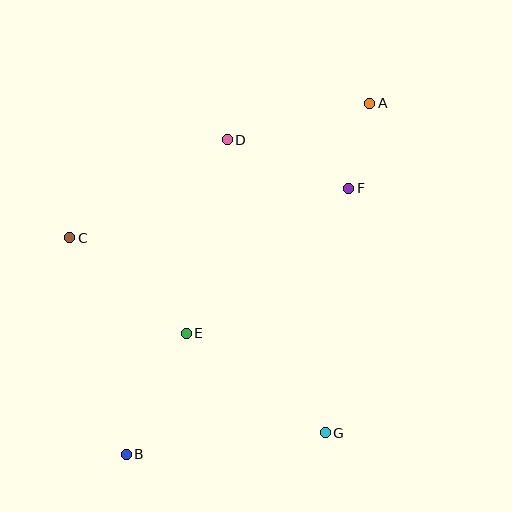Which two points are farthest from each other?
Points A and B are farthest from each other.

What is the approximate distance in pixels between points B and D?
The distance between B and D is approximately 330 pixels.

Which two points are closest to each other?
Points A and F are closest to each other.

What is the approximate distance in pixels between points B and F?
The distance between B and F is approximately 347 pixels.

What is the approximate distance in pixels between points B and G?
The distance between B and G is approximately 200 pixels.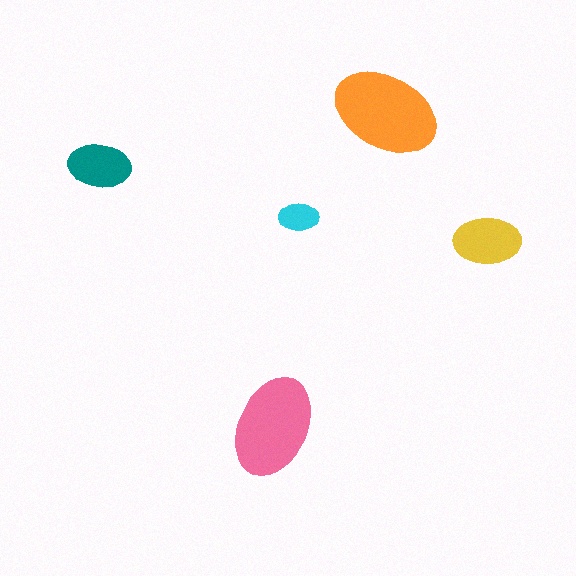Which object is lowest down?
The pink ellipse is bottommost.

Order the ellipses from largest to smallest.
the orange one, the pink one, the yellow one, the teal one, the cyan one.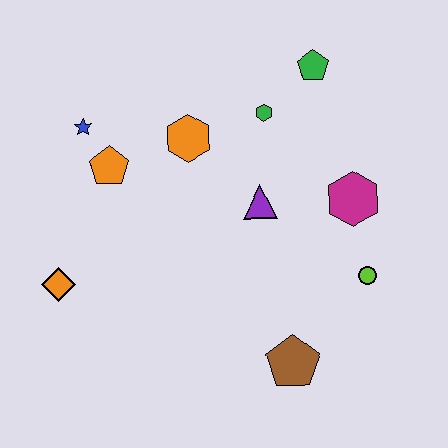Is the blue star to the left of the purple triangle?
Yes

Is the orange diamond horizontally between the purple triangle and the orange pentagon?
No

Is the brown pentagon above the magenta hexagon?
No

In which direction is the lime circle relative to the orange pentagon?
The lime circle is to the right of the orange pentagon.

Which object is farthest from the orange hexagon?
The brown pentagon is farthest from the orange hexagon.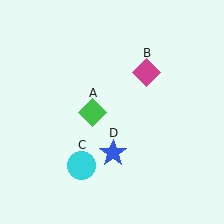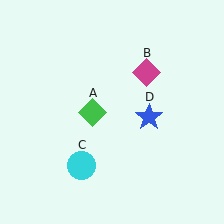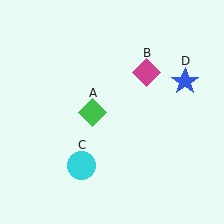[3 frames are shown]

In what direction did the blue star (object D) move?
The blue star (object D) moved up and to the right.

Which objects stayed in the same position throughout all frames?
Green diamond (object A) and magenta diamond (object B) and cyan circle (object C) remained stationary.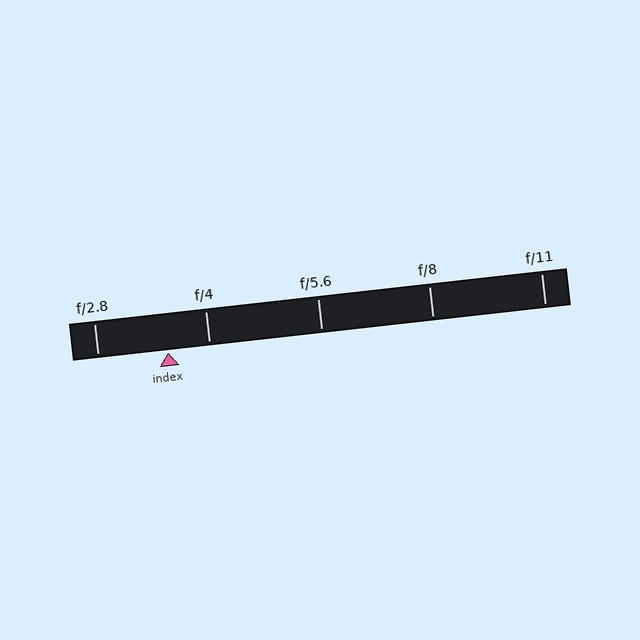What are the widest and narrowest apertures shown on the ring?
The widest aperture shown is f/2.8 and the narrowest is f/11.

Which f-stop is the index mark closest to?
The index mark is closest to f/4.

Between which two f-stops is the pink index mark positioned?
The index mark is between f/2.8 and f/4.